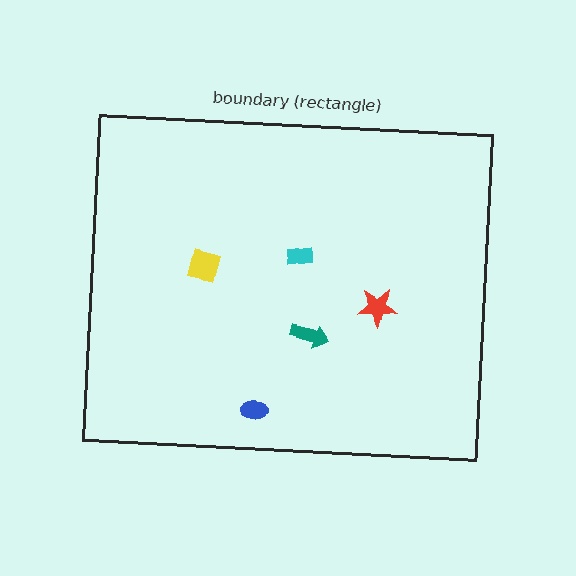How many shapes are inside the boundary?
5 inside, 0 outside.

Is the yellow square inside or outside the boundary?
Inside.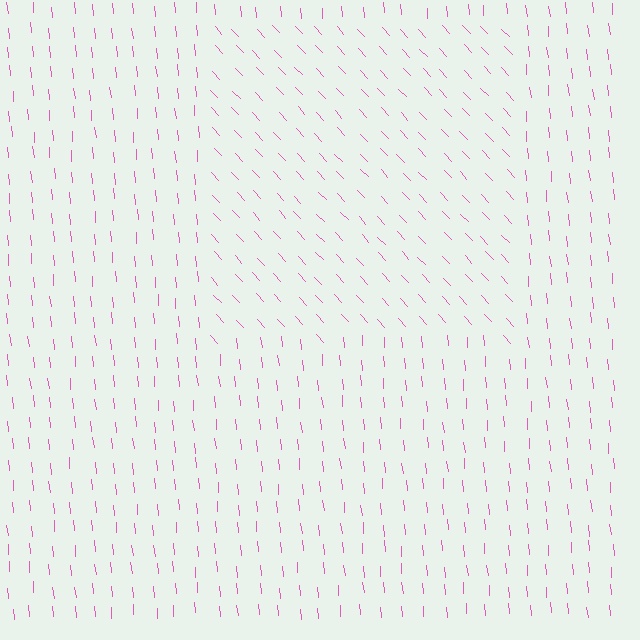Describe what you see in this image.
The image is filled with small pink line segments. A rectangle region in the image has lines oriented differently from the surrounding lines, creating a visible texture boundary.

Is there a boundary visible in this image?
Yes, there is a texture boundary formed by a change in line orientation.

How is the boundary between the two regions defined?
The boundary is defined purely by a change in line orientation (approximately 38 degrees difference). All lines are the same color and thickness.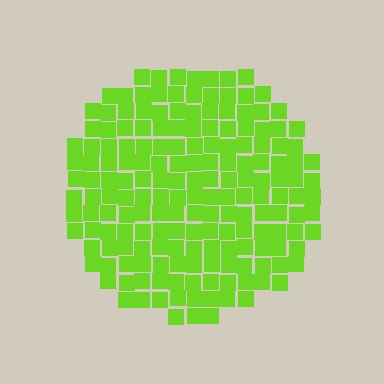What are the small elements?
The small elements are squares.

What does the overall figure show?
The overall figure shows a circle.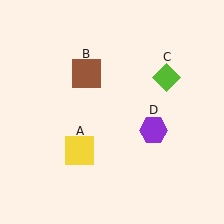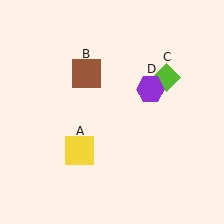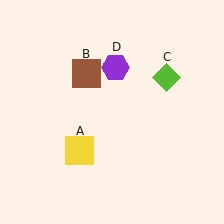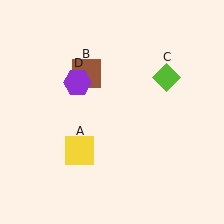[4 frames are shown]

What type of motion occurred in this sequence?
The purple hexagon (object D) rotated counterclockwise around the center of the scene.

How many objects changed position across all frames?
1 object changed position: purple hexagon (object D).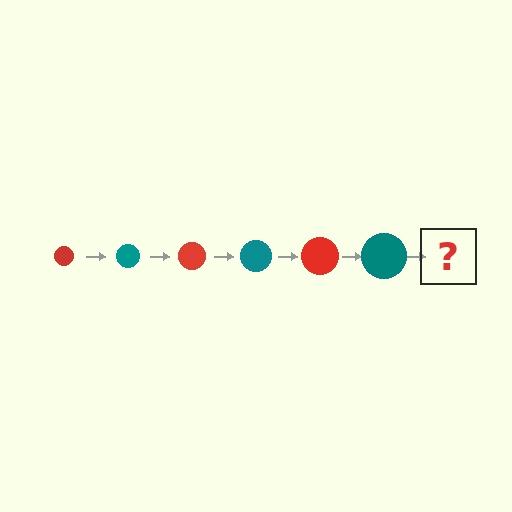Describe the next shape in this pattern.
It should be a red circle, larger than the previous one.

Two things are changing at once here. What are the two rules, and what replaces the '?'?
The two rules are that the circle grows larger each step and the color cycles through red and teal. The '?' should be a red circle, larger than the previous one.